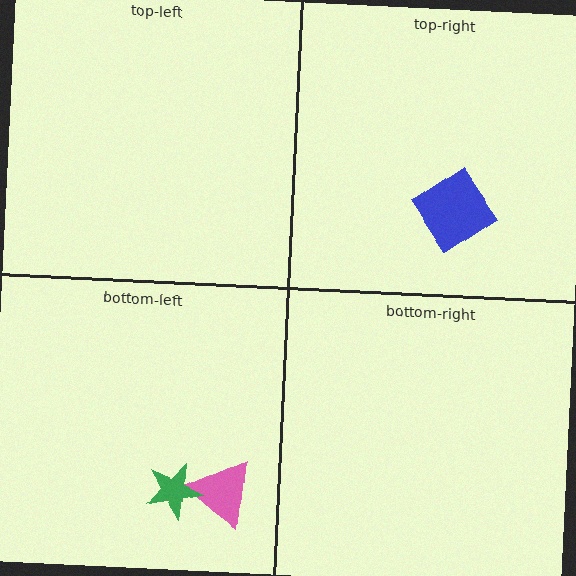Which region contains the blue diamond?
The top-right region.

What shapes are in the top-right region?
The blue diamond.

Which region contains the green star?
The bottom-left region.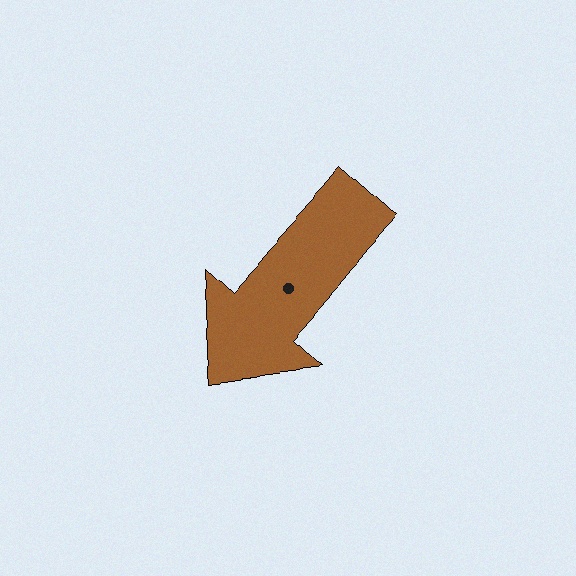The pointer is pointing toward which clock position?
Roughly 7 o'clock.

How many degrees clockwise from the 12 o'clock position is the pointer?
Approximately 222 degrees.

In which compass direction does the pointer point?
Southwest.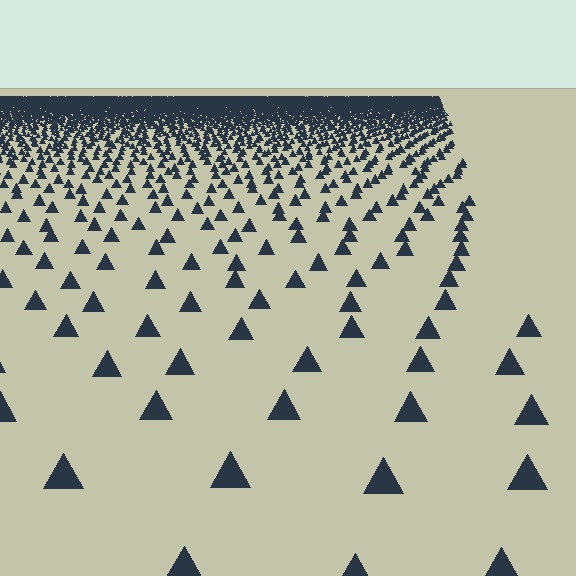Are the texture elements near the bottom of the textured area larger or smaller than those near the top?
Larger. Near the bottom, elements are closer to the viewer and appear at a bigger on-screen size.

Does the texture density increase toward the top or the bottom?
Density increases toward the top.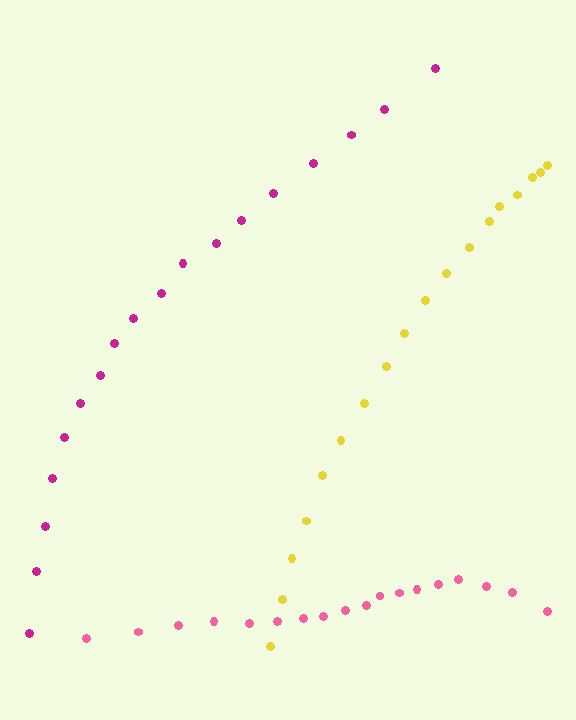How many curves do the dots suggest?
There are 3 distinct paths.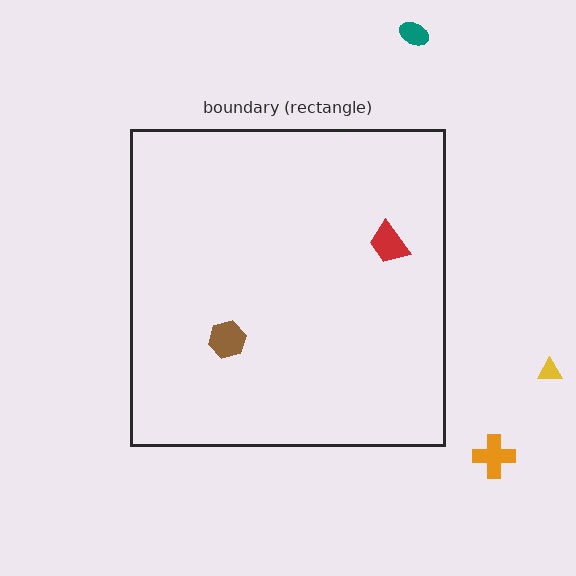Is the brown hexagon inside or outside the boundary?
Inside.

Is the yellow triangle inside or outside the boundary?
Outside.